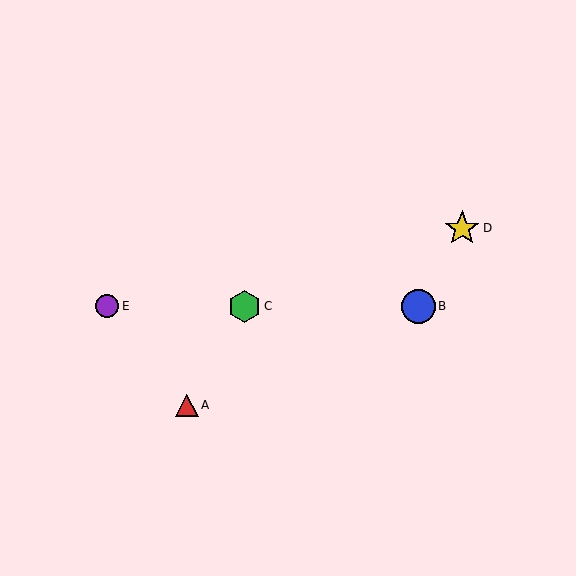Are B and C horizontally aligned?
Yes, both are at y≈306.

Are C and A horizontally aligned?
No, C is at y≈306 and A is at y≈405.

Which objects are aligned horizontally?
Objects B, C, E are aligned horizontally.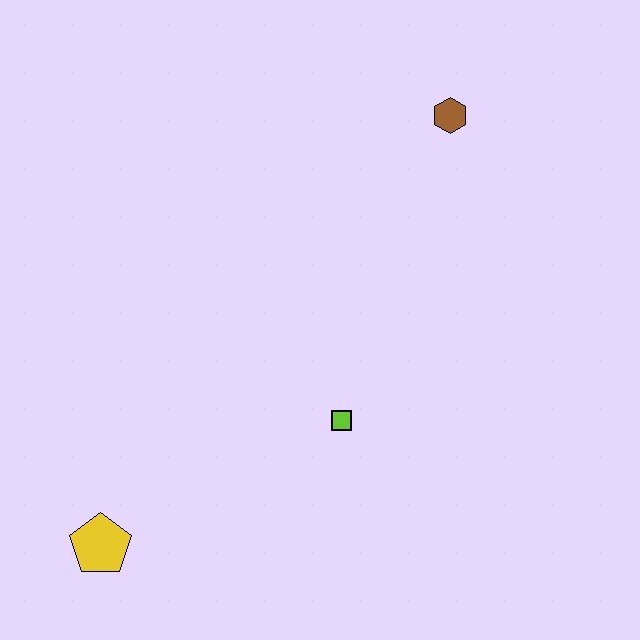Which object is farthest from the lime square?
The brown hexagon is farthest from the lime square.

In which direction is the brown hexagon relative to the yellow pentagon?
The brown hexagon is above the yellow pentagon.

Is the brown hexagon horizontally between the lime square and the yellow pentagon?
No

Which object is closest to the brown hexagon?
The lime square is closest to the brown hexagon.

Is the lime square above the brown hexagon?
No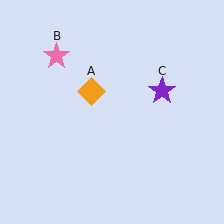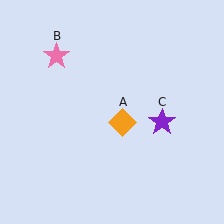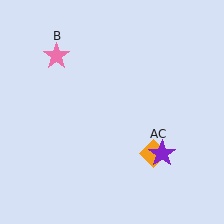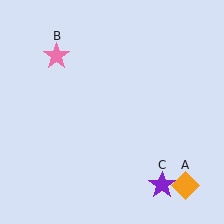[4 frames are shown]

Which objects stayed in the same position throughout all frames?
Pink star (object B) remained stationary.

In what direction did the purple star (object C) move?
The purple star (object C) moved down.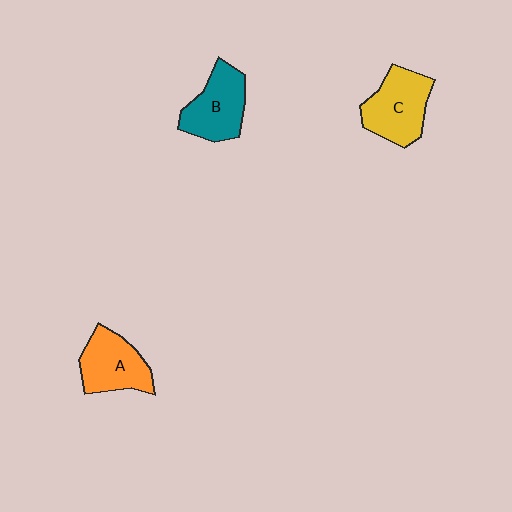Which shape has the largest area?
Shape C (yellow).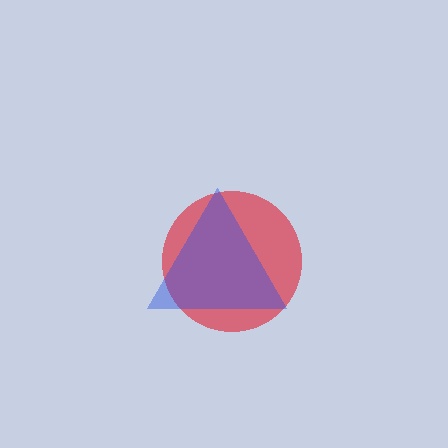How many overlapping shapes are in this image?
There are 2 overlapping shapes in the image.